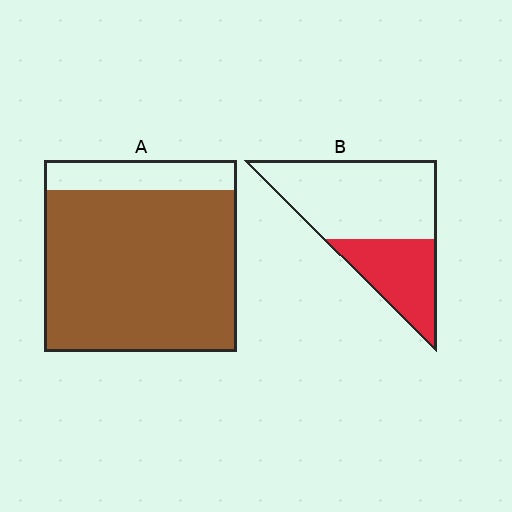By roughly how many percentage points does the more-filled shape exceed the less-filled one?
By roughly 50 percentage points (A over B).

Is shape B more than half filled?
No.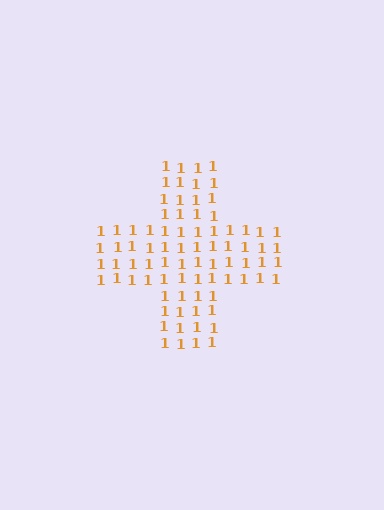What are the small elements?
The small elements are digit 1's.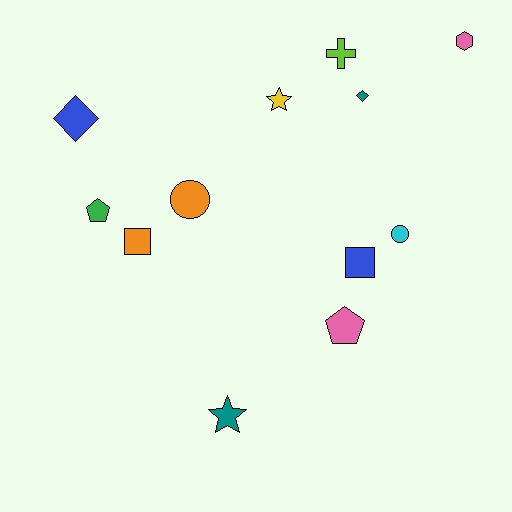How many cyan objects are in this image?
There is 1 cyan object.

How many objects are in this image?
There are 12 objects.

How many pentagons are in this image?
There are 2 pentagons.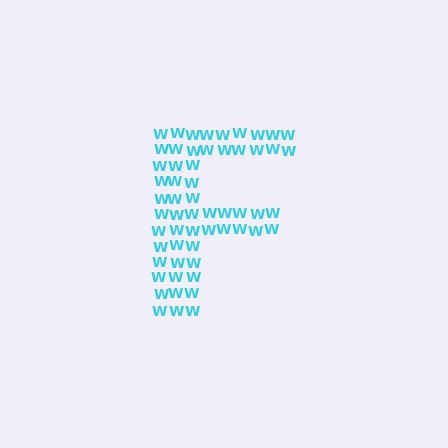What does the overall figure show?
The overall figure shows the letter F.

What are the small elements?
The small elements are letter W's.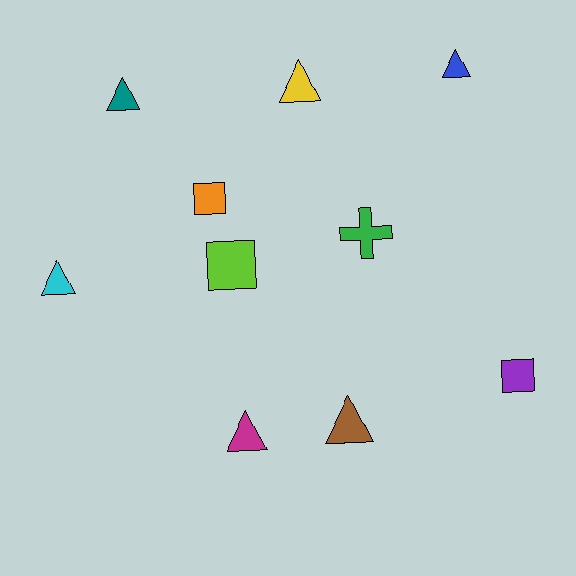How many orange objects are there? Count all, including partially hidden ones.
There is 1 orange object.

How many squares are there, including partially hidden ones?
There are 3 squares.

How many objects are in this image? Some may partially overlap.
There are 10 objects.